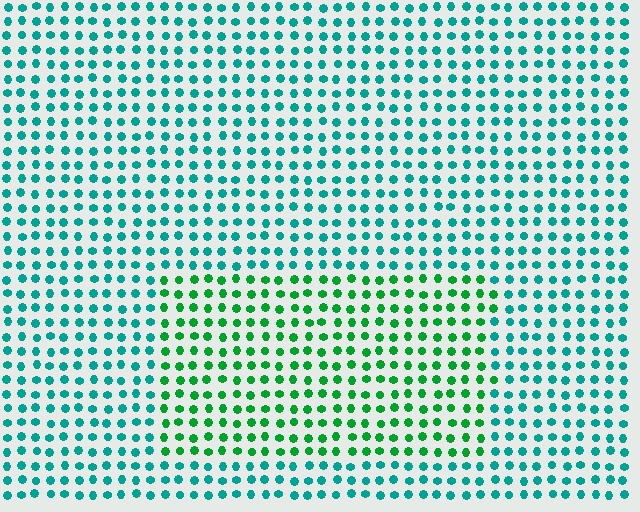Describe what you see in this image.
The image is filled with small teal elements in a uniform arrangement. A rectangle-shaped region is visible where the elements are tinted to a slightly different hue, forming a subtle color boundary.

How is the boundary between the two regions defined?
The boundary is defined purely by a slight shift in hue (about 39 degrees). Spacing, size, and orientation are identical on both sides.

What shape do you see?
I see a rectangle.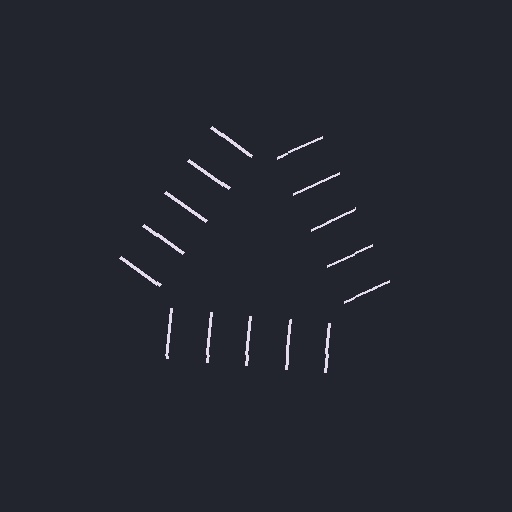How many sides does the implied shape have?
3 sides — the line-ends trace a triangle.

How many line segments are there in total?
15 — 5 along each of the 3 edges.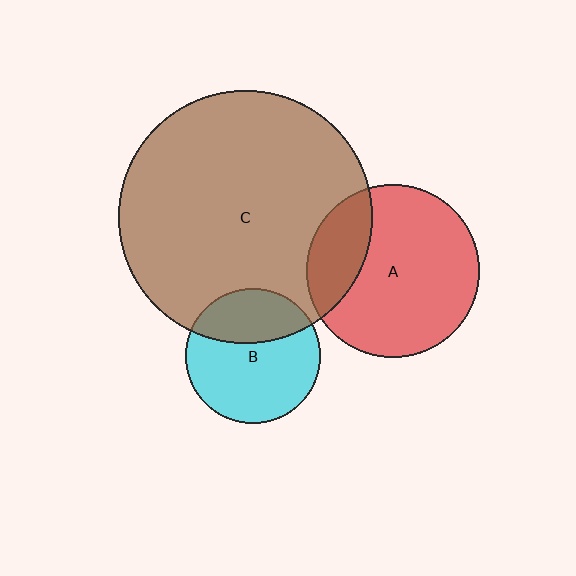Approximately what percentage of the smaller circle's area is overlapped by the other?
Approximately 35%.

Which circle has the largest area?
Circle C (brown).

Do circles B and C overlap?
Yes.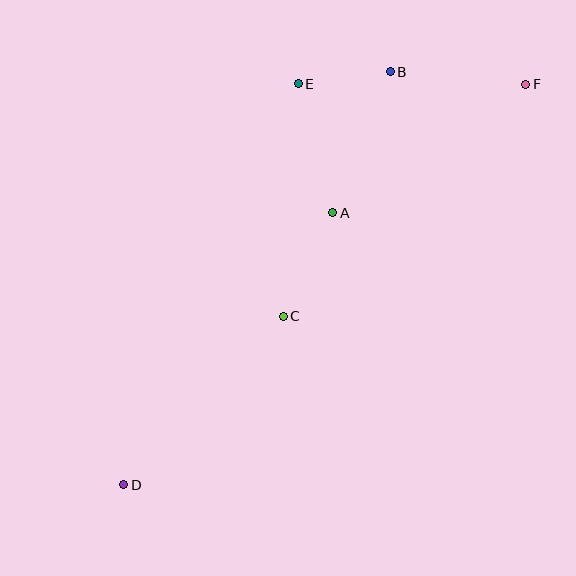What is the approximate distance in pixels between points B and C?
The distance between B and C is approximately 267 pixels.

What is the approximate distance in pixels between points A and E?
The distance between A and E is approximately 133 pixels.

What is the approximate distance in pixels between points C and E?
The distance between C and E is approximately 233 pixels.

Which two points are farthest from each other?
Points D and F are farthest from each other.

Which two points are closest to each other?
Points B and E are closest to each other.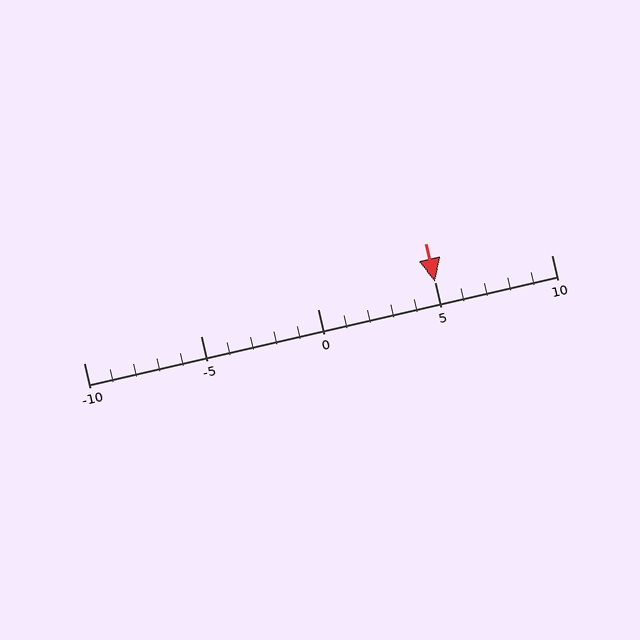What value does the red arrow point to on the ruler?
The red arrow points to approximately 5.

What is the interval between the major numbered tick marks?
The major tick marks are spaced 5 units apart.